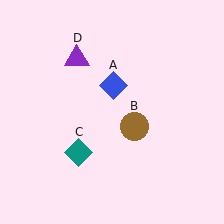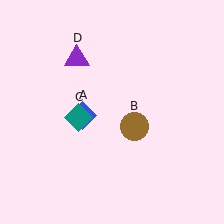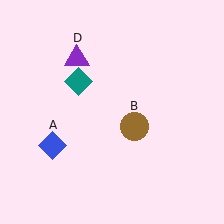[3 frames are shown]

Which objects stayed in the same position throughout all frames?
Brown circle (object B) and purple triangle (object D) remained stationary.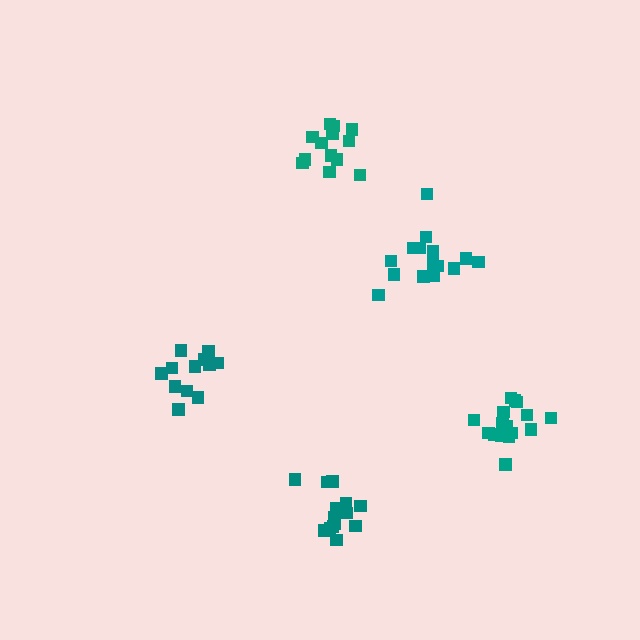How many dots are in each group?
Group 1: 15 dots, Group 2: 12 dots, Group 3: 13 dots, Group 4: 16 dots, Group 5: 16 dots (72 total).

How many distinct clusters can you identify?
There are 5 distinct clusters.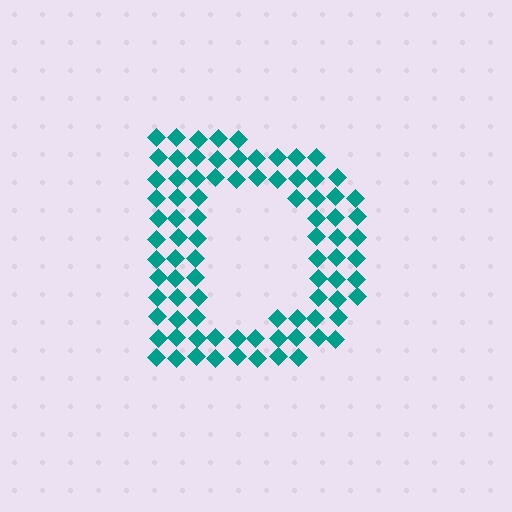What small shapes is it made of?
It is made of small diamonds.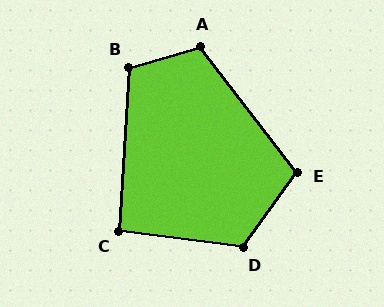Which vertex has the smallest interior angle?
C, at approximately 94 degrees.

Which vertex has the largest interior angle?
D, at approximately 119 degrees.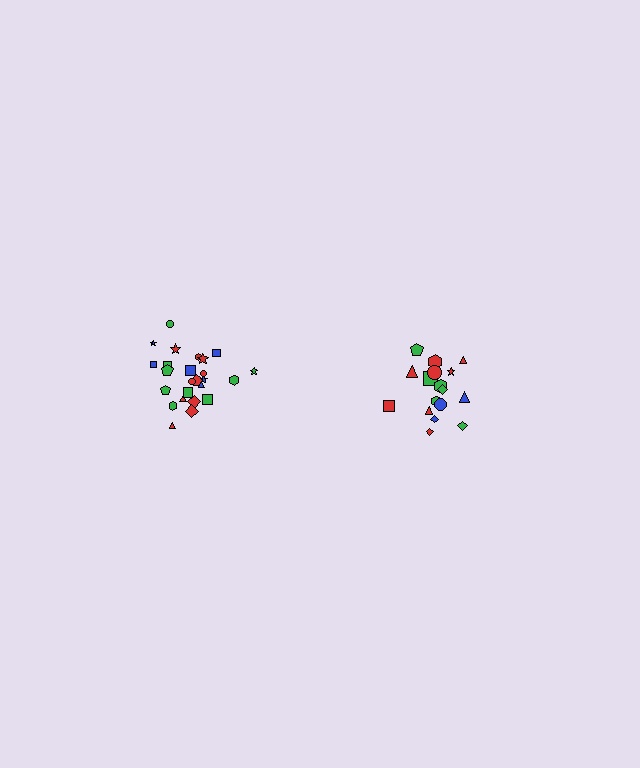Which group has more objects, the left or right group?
The left group.